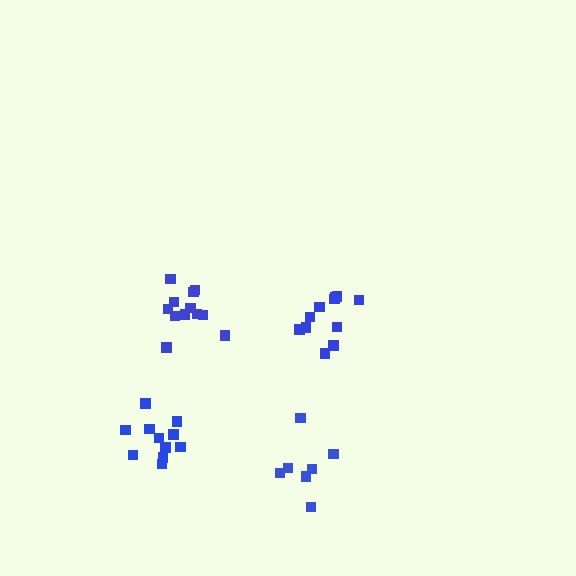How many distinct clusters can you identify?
There are 4 distinct clusters.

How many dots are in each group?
Group 1: 12 dots, Group 2: 11 dots, Group 3: 7 dots, Group 4: 11 dots (41 total).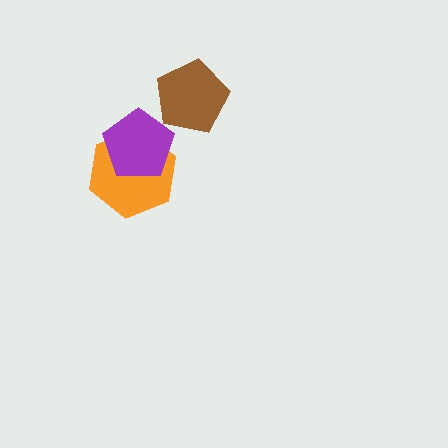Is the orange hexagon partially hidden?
Yes, it is partially covered by another shape.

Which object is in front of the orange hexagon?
The purple pentagon is in front of the orange hexagon.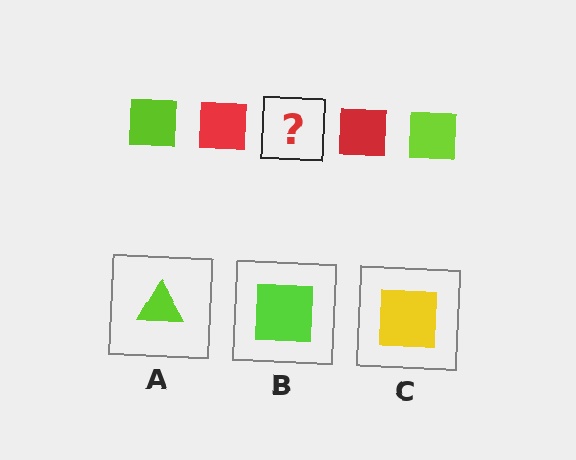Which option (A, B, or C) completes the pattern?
B.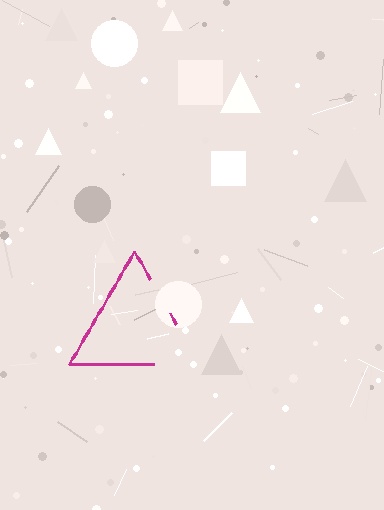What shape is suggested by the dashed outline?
The dashed outline suggests a triangle.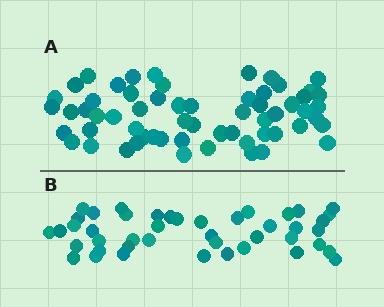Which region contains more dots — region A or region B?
Region A (the top region) has more dots.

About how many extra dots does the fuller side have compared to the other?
Region A has approximately 15 more dots than region B.